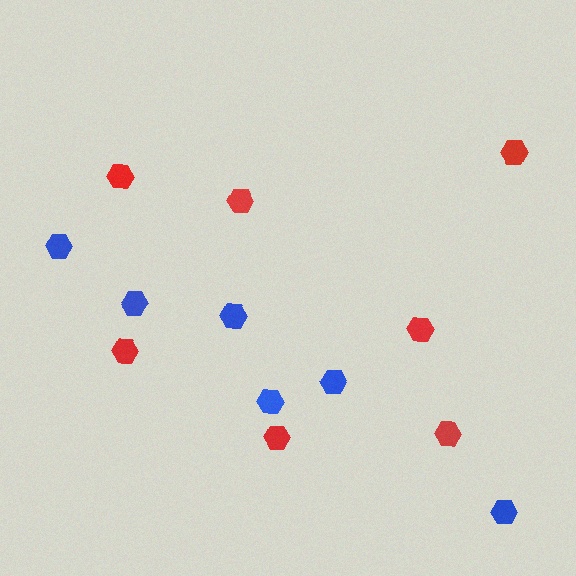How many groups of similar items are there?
There are 2 groups: one group of red hexagons (7) and one group of blue hexagons (6).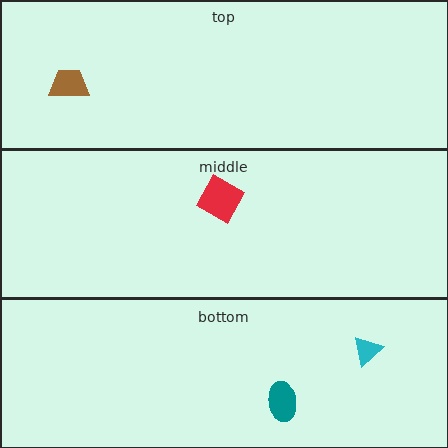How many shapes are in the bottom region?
2.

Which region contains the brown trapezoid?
The top region.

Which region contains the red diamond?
The middle region.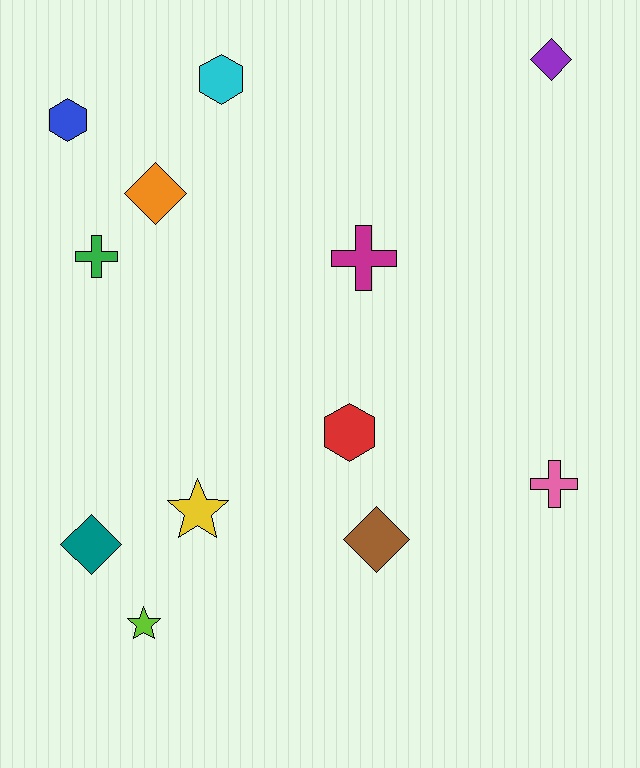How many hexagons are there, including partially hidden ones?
There are 3 hexagons.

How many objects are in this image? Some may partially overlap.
There are 12 objects.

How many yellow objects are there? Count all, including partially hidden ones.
There is 1 yellow object.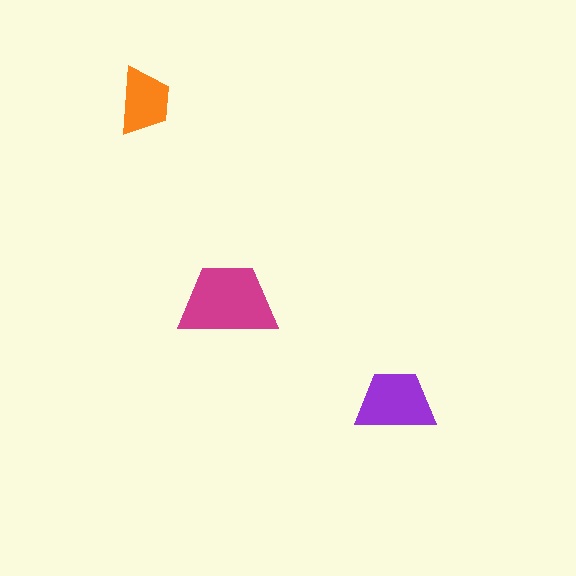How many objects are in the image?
There are 3 objects in the image.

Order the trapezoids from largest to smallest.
the magenta one, the purple one, the orange one.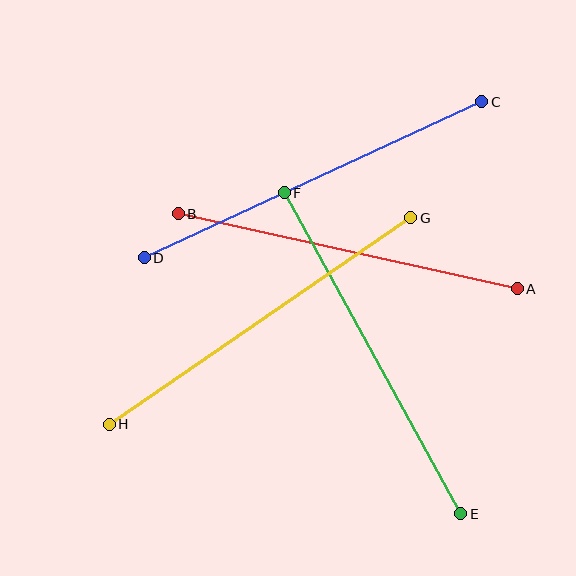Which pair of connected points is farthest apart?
Points C and D are farthest apart.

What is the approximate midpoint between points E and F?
The midpoint is at approximately (372, 353) pixels.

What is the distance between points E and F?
The distance is approximately 366 pixels.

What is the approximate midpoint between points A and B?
The midpoint is at approximately (348, 251) pixels.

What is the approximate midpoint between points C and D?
The midpoint is at approximately (313, 180) pixels.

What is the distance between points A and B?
The distance is approximately 347 pixels.